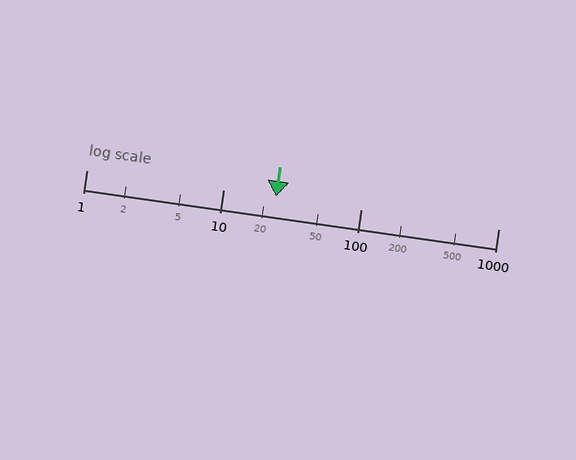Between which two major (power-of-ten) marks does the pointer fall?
The pointer is between 10 and 100.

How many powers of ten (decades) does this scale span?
The scale spans 3 decades, from 1 to 1000.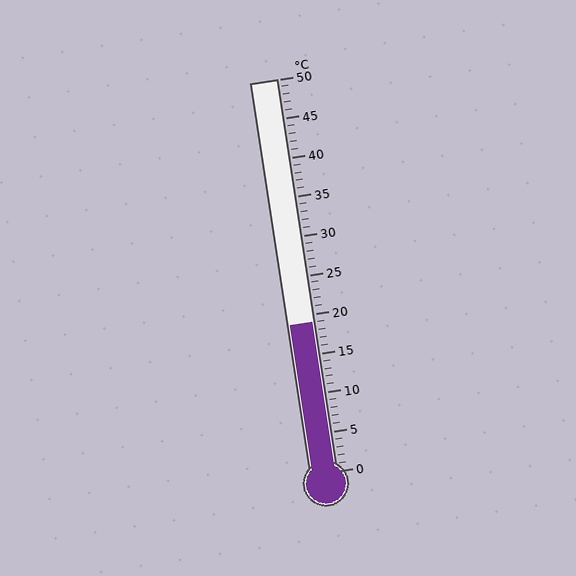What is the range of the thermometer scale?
The thermometer scale ranges from 0°C to 50°C.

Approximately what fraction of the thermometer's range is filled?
The thermometer is filled to approximately 40% of its range.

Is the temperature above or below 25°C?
The temperature is below 25°C.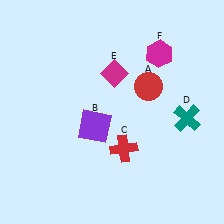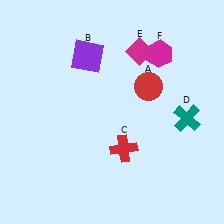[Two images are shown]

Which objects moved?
The objects that moved are: the purple square (B), the magenta diamond (E).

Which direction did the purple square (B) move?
The purple square (B) moved up.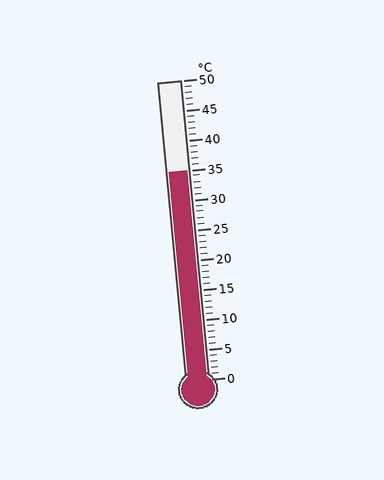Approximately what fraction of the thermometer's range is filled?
The thermometer is filled to approximately 70% of its range.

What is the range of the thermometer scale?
The thermometer scale ranges from 0°C to 50°C.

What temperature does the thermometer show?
The thermometer shows approximately 35°C.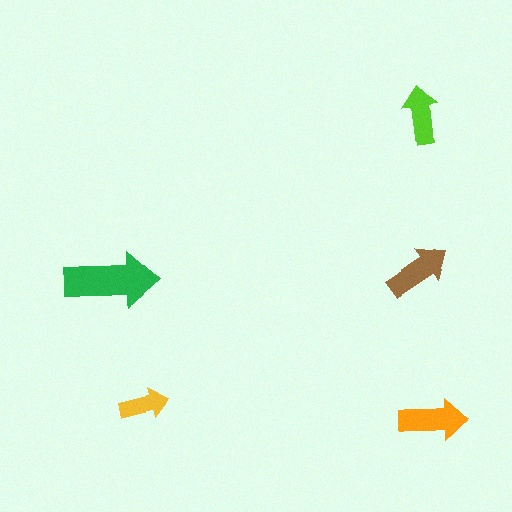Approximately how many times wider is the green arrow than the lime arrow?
About 1.5 times wider.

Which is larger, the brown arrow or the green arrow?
The green one.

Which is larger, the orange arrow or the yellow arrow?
The orange one.